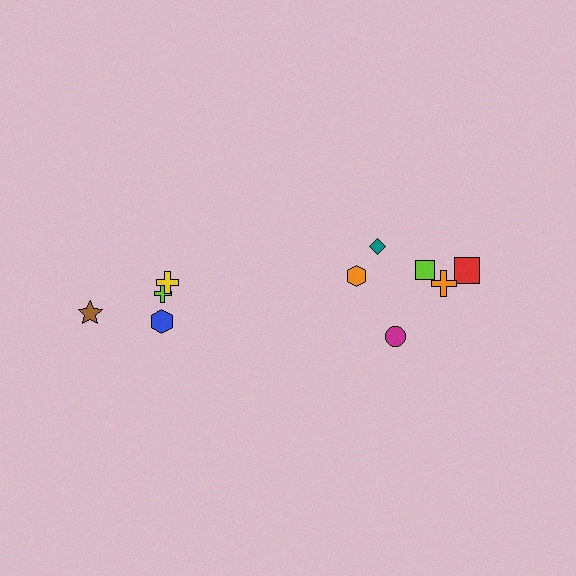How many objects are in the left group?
There are 4 objects.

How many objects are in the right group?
There are 6 objects.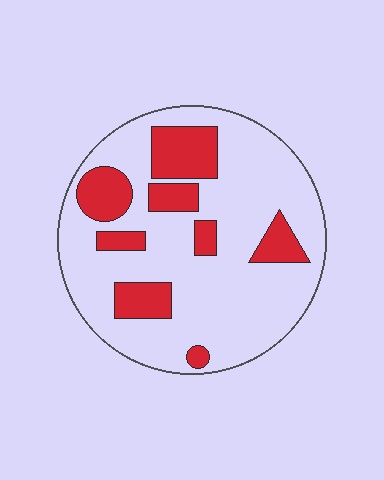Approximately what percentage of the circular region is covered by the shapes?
Approximately 25%.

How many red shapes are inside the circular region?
8.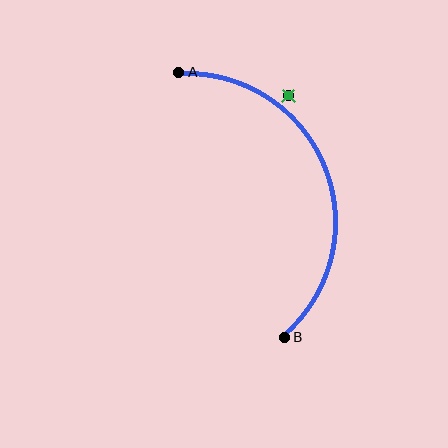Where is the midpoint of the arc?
The arc midpoint is the point on the curve farthest from the straight line joining A and B. It sits to the right of that line.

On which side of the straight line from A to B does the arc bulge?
The arc bulges to the right of the straight line connecting A and B.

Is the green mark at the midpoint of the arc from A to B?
No — the green mark does not lie on the arc at all. It sits slightly outside the curve.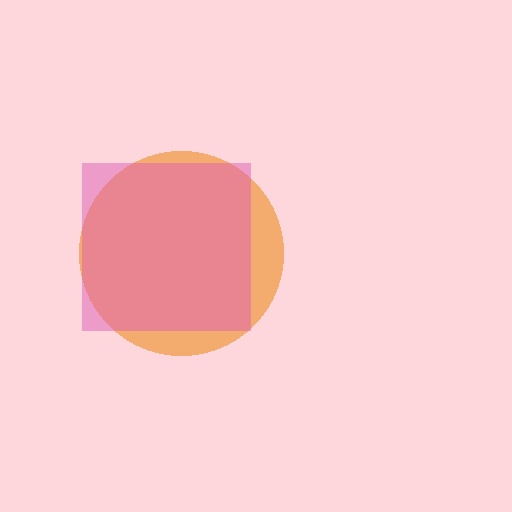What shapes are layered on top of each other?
The layered shapes are: an orange circle, a pink square.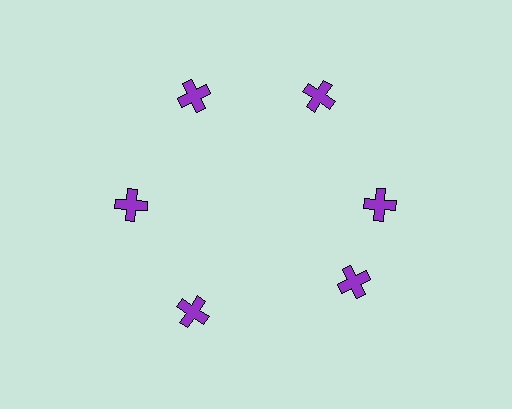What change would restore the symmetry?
The symmetry would be restored by rotating it back into even spacing with its neighbors so that all 6 crosses sit at equal angles and equal distance from the center.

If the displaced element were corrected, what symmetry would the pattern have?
It would have 6-fold rotational symmetry — the pattern would map onto itself every 60 degrees.